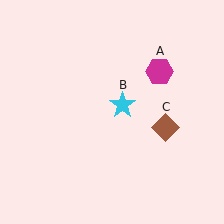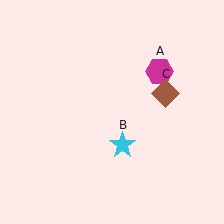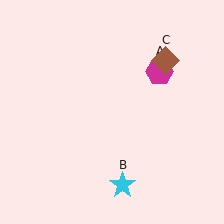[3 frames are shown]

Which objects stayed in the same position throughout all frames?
Magenta hexagon (object A) remained stationary.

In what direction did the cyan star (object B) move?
The cyan star (object B) moved down.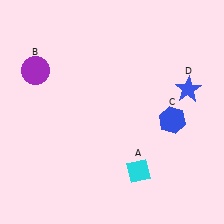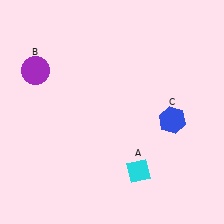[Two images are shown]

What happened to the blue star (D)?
The blue star (D) was removed in Image 2. It was in the top-right area of Image 1.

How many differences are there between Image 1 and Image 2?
There is 1 difference between the two images.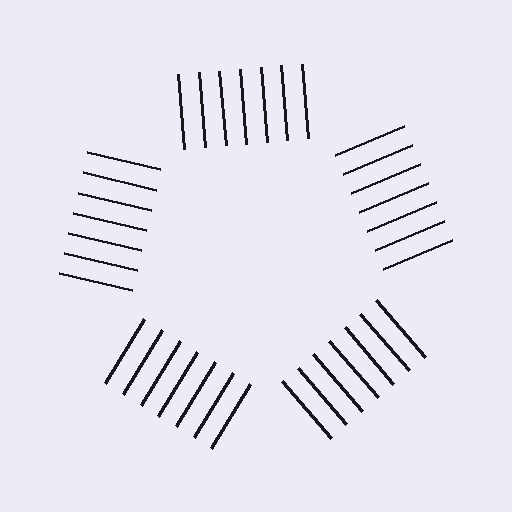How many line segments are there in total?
35 — 7 along each of the 5 edges.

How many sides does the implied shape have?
5 sides — the line-ends trace a pentagon.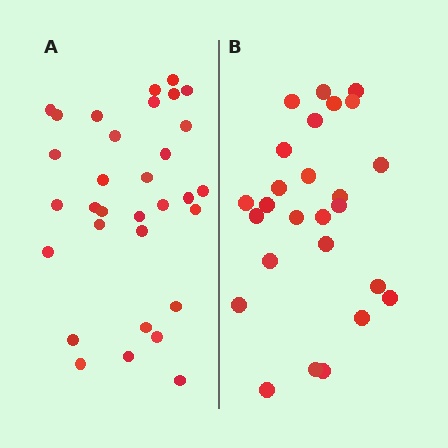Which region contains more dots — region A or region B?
Region A (the left region) has more dots.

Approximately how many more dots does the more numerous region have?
Region A has about 6 more dots than region B.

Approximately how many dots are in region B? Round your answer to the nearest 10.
About 30 dots. (The exact count is 26, which rounds to 30.)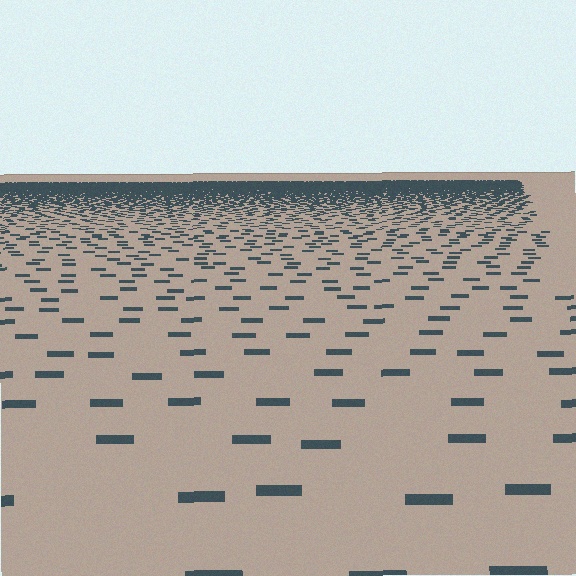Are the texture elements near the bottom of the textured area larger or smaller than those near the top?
Larger. Near the bottom, elements are closer to the viewer and appear at a bigger on-screen size.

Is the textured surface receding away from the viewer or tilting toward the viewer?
The surface is receding away from the viewer. Texture elements get smaller and denser toward the top.